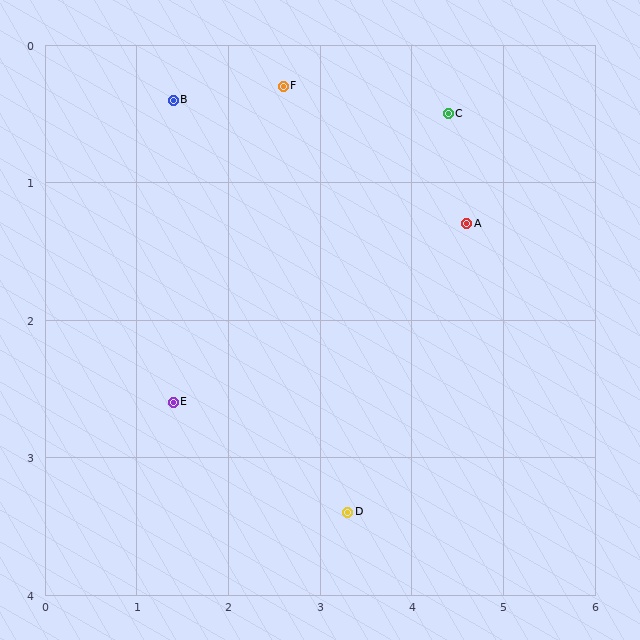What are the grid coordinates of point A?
Point A is at approximately (4.6, 1.3).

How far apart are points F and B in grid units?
Points F and B are about 1.2 grid units apart.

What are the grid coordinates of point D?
Point D is at approximately (3.3, 3.4).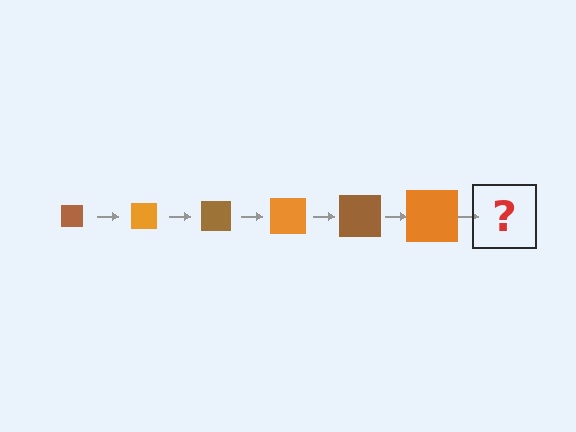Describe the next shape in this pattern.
It should be a brown square, larger than the previous one.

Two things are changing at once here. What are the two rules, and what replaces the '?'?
The two rules are that the square grows larger each step and the color cycles through brown and orange. The '?' should be a brown square, larger than the previous one.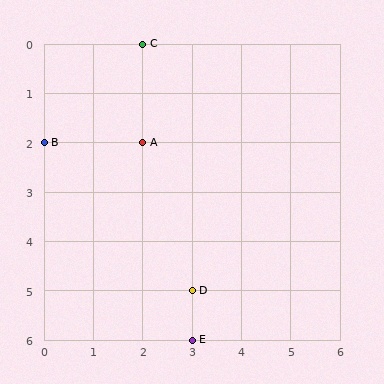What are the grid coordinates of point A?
Point A is at grid coordinates (2, 2).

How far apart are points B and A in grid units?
Points B and A are 2 columns apart.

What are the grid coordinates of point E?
Point E is at grid coordinates (3, 6).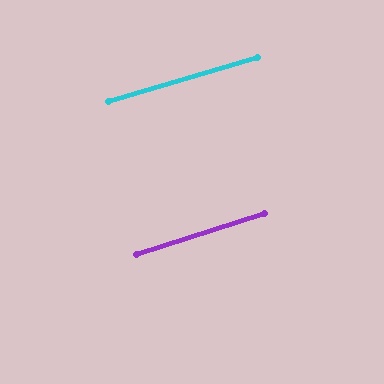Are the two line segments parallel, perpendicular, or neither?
Parallel — their directions differ by only 1.4°.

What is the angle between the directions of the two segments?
Approximately 1 degree.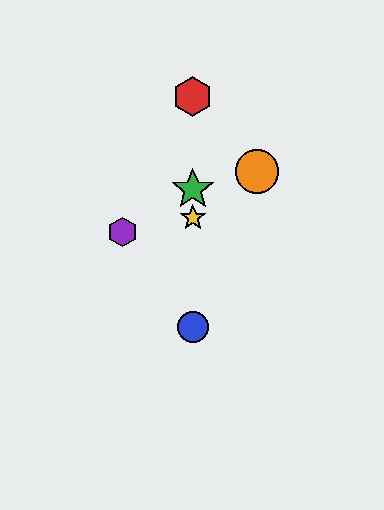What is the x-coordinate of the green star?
The green star is at x≈193.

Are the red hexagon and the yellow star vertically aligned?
Yes, both are at x≈193.